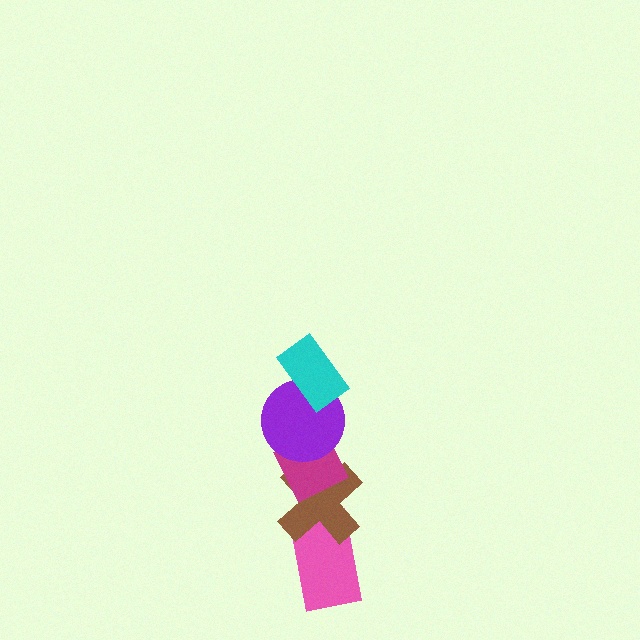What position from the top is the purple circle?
The purple circle is 2nd from the top.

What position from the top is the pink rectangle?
The pink rectangle is 5th from the top.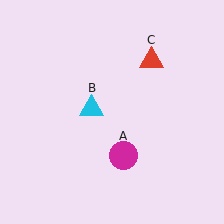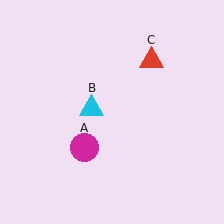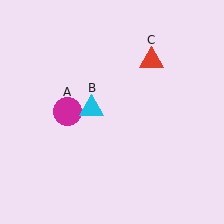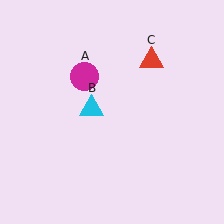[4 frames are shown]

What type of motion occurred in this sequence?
The magenta circle (object A) rotated clockwise around the center of the scene.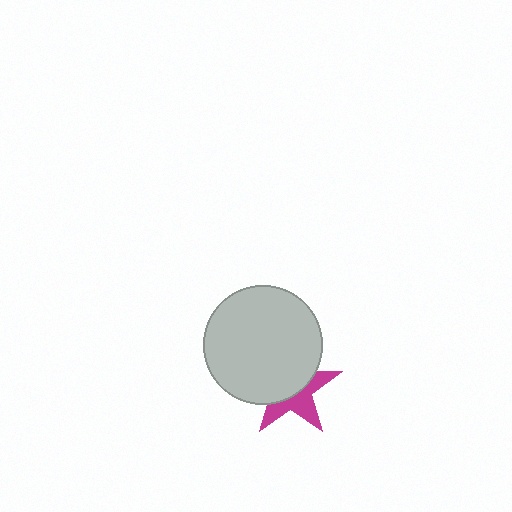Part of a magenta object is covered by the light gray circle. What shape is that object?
It is a star.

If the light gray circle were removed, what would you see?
You would see the complete magenta star.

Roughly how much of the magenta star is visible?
A small part of it is visible (roughly 44%).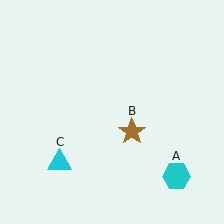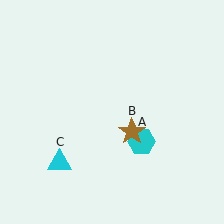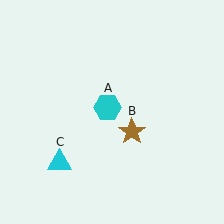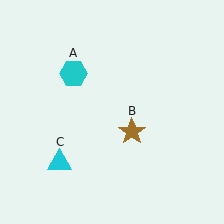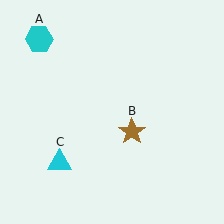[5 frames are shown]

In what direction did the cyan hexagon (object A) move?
The cyan hexagon (object A) moved up and to the left.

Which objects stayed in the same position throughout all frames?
Brown star (object B) and cyan triangle (object C) remained stationary.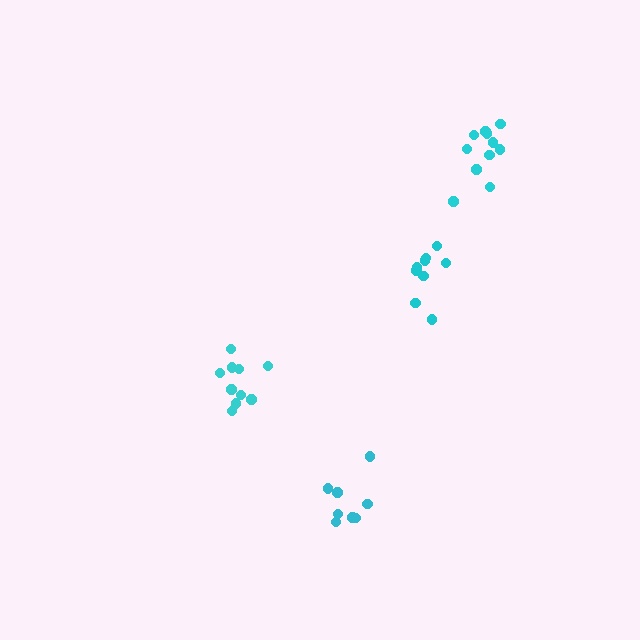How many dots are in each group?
Group 1: 10 dots, Group 2: 11 dots, Group 3: 8 dots, Group 4: 9 dots (38 total).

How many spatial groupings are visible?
There are 4 spatial groupings.